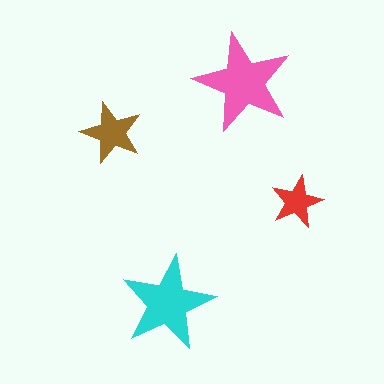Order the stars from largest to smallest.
the pink one, the cyan one, the brown one, the red one.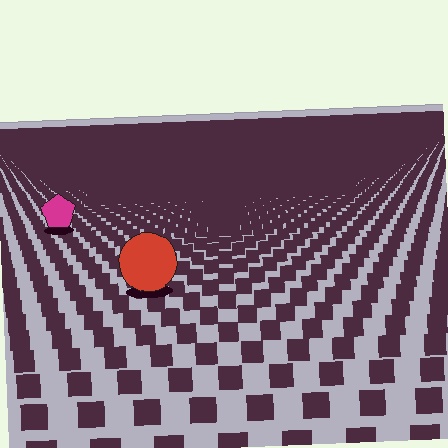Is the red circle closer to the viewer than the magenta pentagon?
Yes. The red circle is closer — you can tell from the texture gradient: the ground texture is coarser near it.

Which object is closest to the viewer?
The red circle is closest. The texture marks near it are larger and more spread out.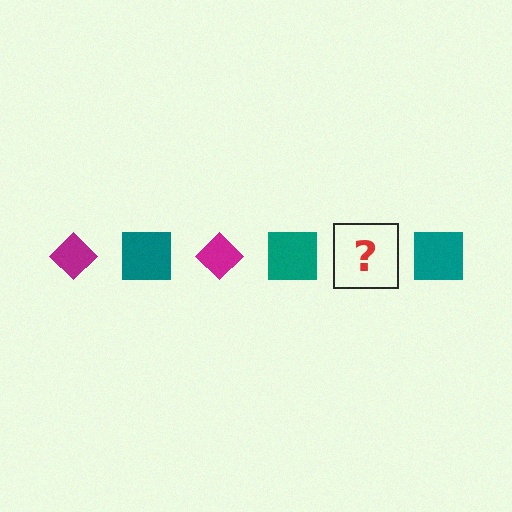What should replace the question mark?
The question mark should be replaced with a magenta diamond.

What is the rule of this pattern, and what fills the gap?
The rule is that the pattern alternates between magenta diamond and teal square. The gap should be filled with a magenta diamond.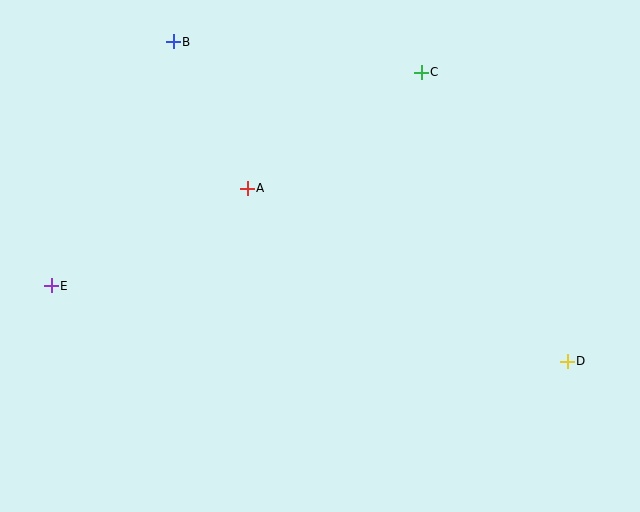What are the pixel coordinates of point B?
Point B is at (173, 42).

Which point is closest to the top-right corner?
Point C is closest to the top-right corner.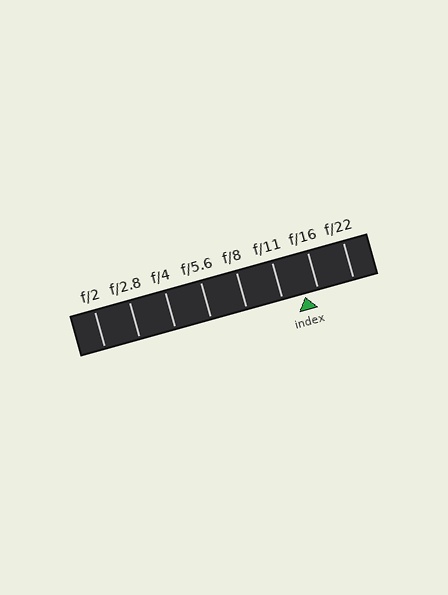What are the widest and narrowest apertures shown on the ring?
The widest aperture shown is f/2 and the narrowest is f/22.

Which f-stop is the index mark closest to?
The index mark is closest to f/16.